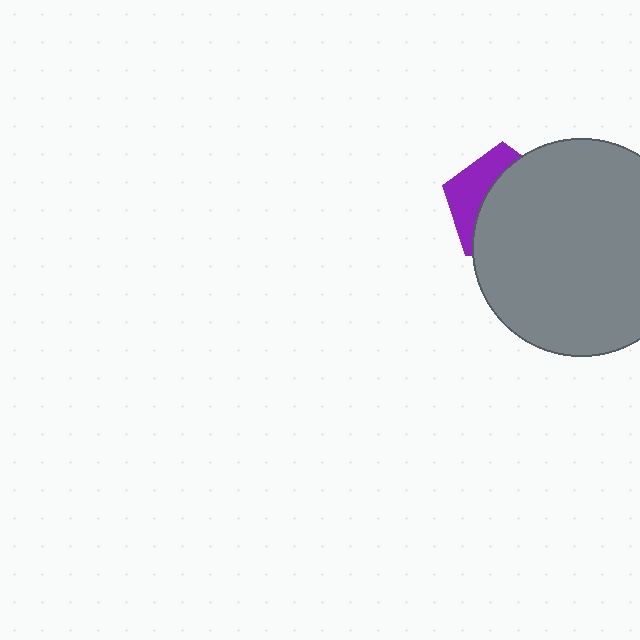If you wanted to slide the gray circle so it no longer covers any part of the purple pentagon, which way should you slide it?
Slide it right — that is the most direct way to separate the two shapes.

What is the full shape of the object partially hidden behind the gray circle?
The partially hidden object is a purple pentagon.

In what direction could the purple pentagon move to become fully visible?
The purple pentagon could move left. That would shift it out from behind the gray circle entirely.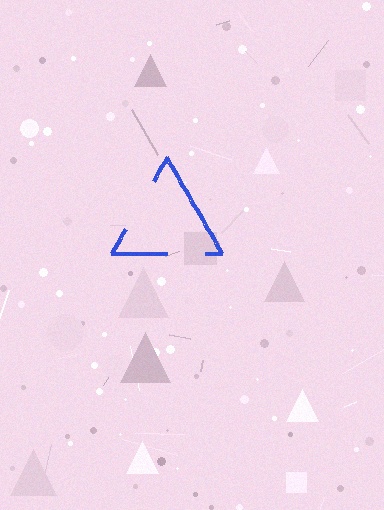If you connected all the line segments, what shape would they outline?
They would outline a triangle.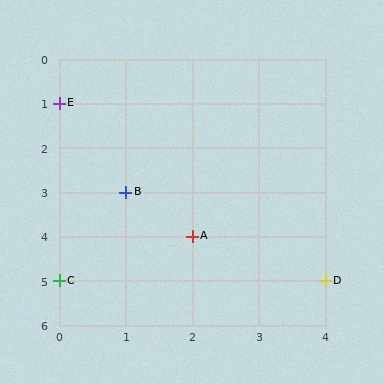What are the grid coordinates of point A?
Point A is at grid coordinates (2, 4).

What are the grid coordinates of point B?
Point B is at grid coordinates (1, 3).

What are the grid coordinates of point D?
Point D is at grid coordinates (4, 5).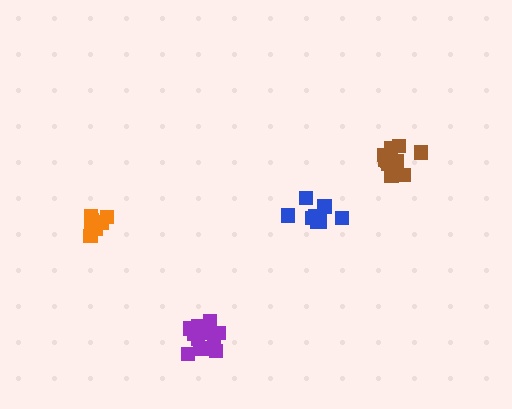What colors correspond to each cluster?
The clusters are colored: blue, purple, orange, brown.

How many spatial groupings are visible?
There are 4 spatial groupings.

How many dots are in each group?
Group 1: 9 dots, Group 2: 13 dots, Group 3: 8 dots, Group 4: 11 dots (41 total).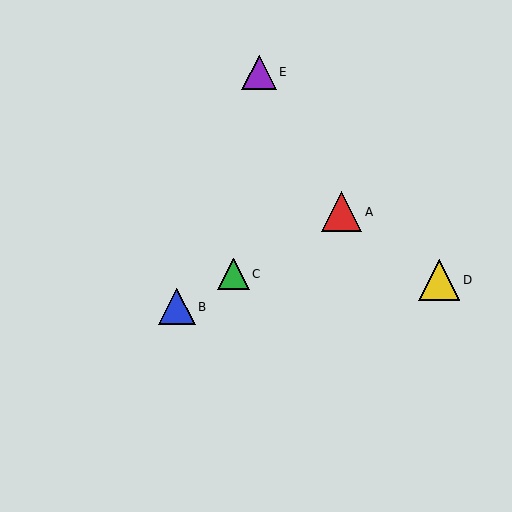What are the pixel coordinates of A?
Object A is at (342, 212).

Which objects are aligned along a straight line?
Objects A, B, C are aligned along a straight line.